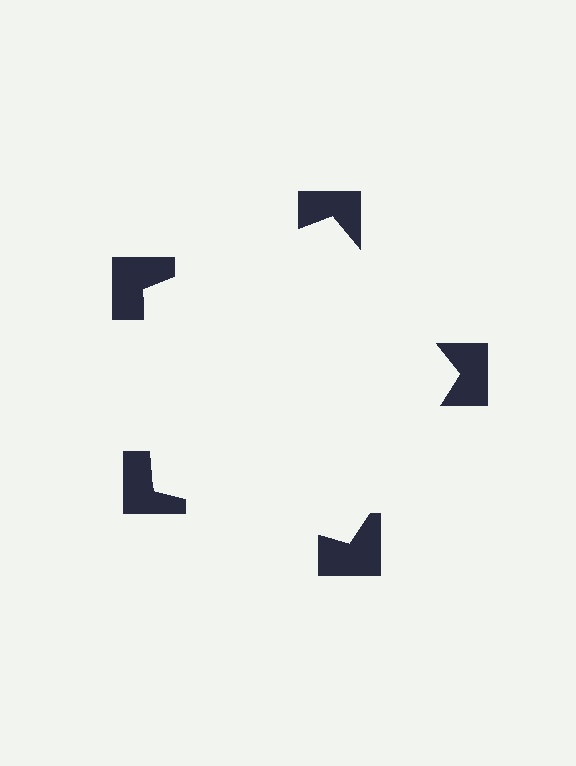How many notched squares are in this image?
There are 5 — one at each vertex of the illusory pentagon.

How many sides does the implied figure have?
5 sides.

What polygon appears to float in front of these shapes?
An illusory pentagon — its edges are inferred from the aligned wedge cuts in the notched squares, not physically drawn.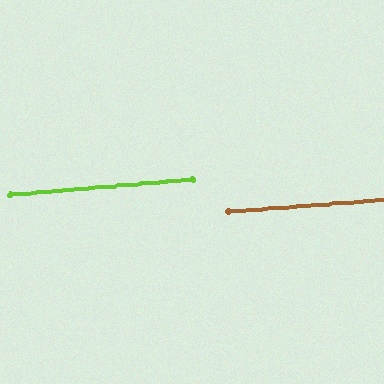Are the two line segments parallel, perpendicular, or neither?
Parallel — their directions differ by only 0.3°.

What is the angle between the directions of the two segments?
Approximately 0 degrees.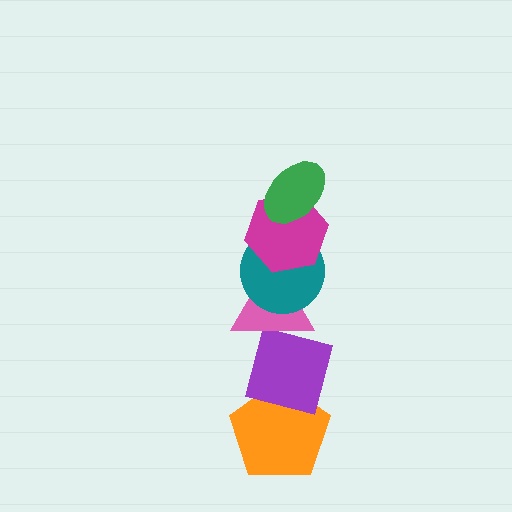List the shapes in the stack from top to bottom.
From top to bottom: the green ellipse, the magenta hexagon, the teal circle, the pink triangle, the purple square, the orange pentagon.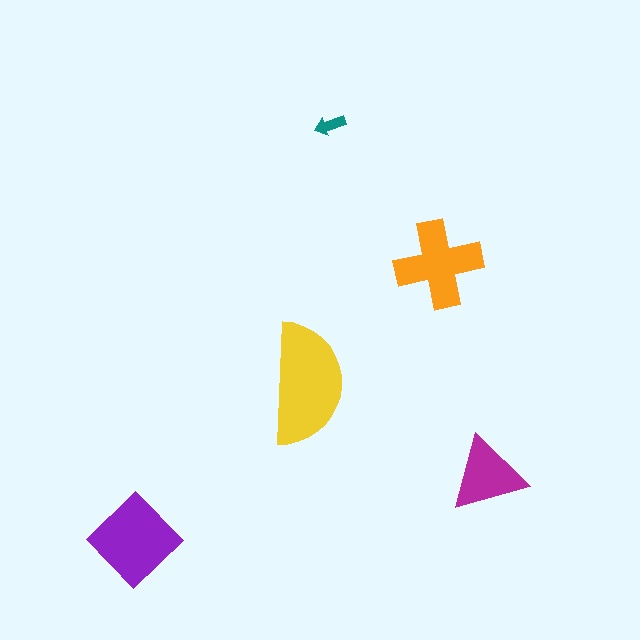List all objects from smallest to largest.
The teal arrow, the magenta triangle, the orange cross, the purple diamond, the yellow semicircle.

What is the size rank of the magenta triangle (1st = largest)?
4th.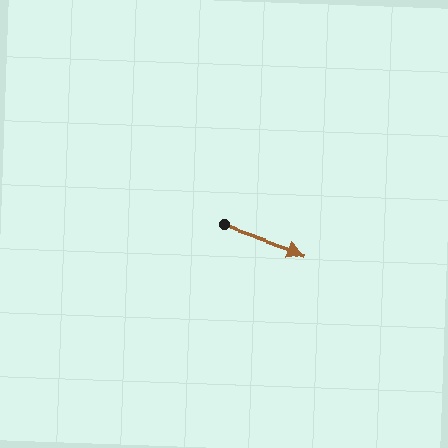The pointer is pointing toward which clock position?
Roughly 4 o'clock.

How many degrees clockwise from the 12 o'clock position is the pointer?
Approximately 110 degrees.